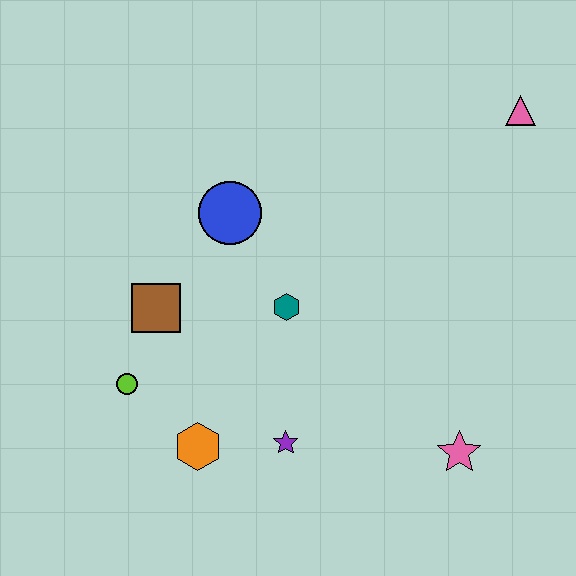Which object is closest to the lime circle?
The brown square is closest to the lime circle.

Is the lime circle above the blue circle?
No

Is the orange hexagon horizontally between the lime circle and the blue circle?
Yes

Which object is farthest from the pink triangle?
The lime circle is farthest from the pink triangle.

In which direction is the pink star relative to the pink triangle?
The pink star is below the pink triangle.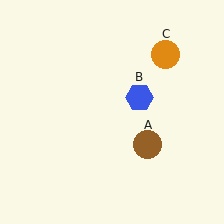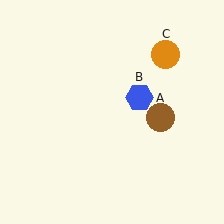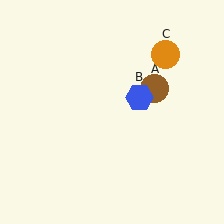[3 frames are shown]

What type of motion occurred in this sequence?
The brown circle (object A) rotated counterclockwise around the center of the scene.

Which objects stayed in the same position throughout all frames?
Blue hexagon (object B) and orange circle (object C) remained stationary.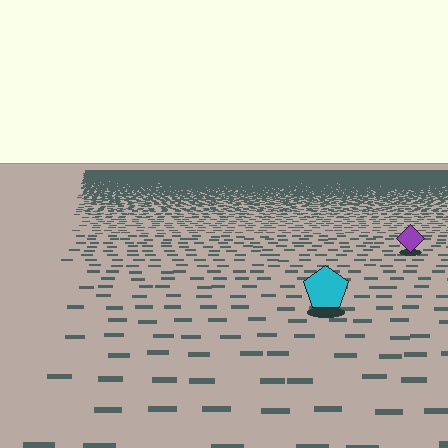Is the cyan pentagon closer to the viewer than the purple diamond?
Yes. The cyan pentagon is closer — you can tell from the texture gradient: the ground texture is coarser near it.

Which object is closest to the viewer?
The cyan pentagon is closest. The texture marks near it are larger and more spread out.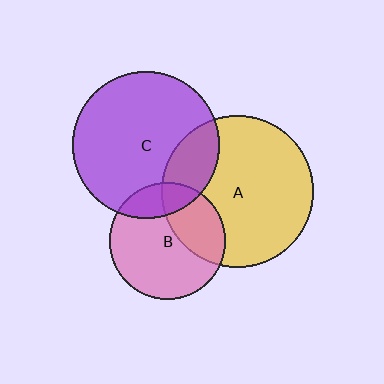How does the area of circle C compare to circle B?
Approximately 1.6 times.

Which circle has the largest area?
Circle A (yellow).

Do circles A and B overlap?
Yes.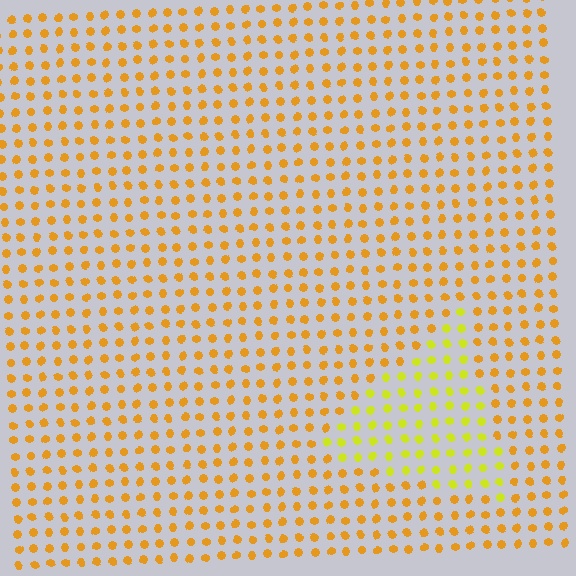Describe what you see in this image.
The image is filled with small orange elements in a uniform arrangement. A triangle-shaped region is visible where the elements are tinted to a slightly different hue, forming a subtle color boundary.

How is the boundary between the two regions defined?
The boundary is defined purely by a slight shift in hue (about 31 degrees). Spacing, size, and orientation are identical on both sides.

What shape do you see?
I see a triangle.